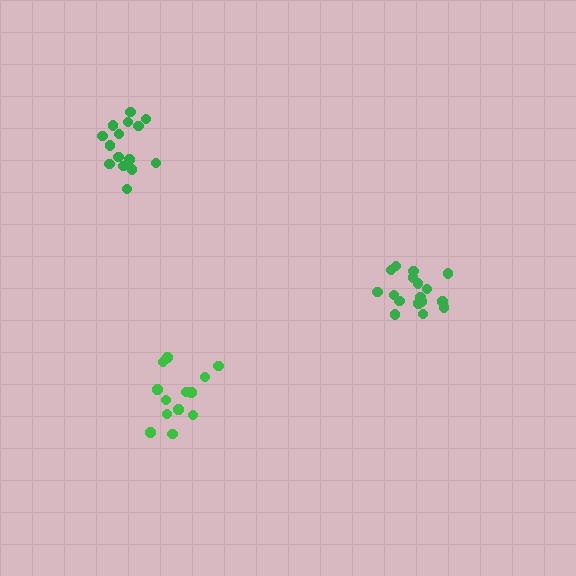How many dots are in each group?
Group 1: 13 dots, Group 2: 15 dots, Group 3: 17 dots (45 total).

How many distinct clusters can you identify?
There are 3 distinct clusters.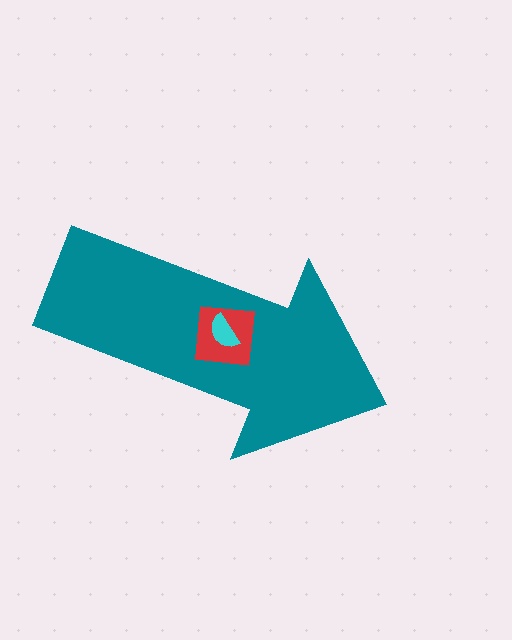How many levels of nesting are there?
3.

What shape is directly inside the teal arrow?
The red square.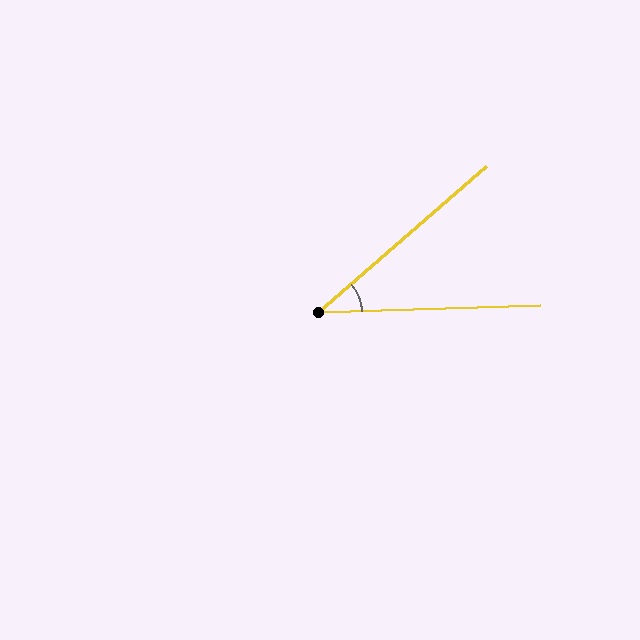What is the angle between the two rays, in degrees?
Approximately 39 degrees.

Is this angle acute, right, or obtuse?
It is acute.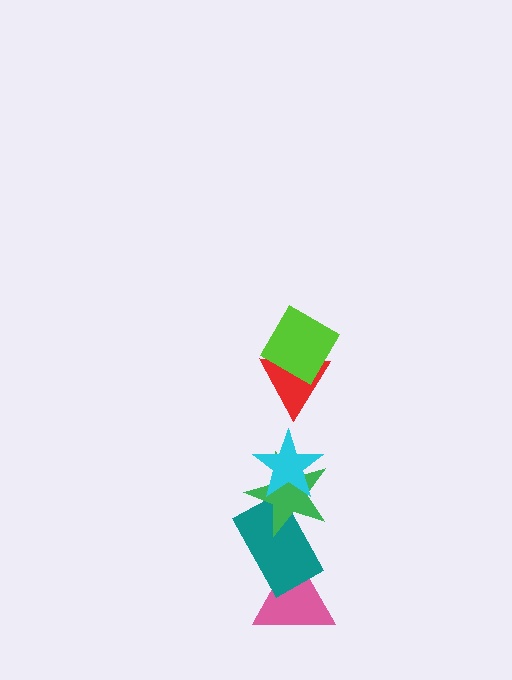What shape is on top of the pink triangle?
The teal rectangle is on top of the pink triangle.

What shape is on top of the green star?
The cyan star is on top of the green star.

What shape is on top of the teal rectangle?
The green star is on top of the teal rectangle.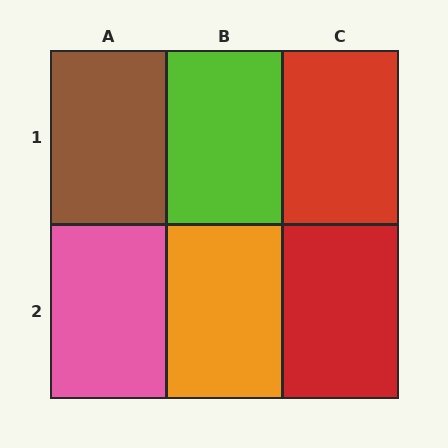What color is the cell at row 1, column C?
Red.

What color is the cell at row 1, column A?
Brown.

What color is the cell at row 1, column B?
Lime.